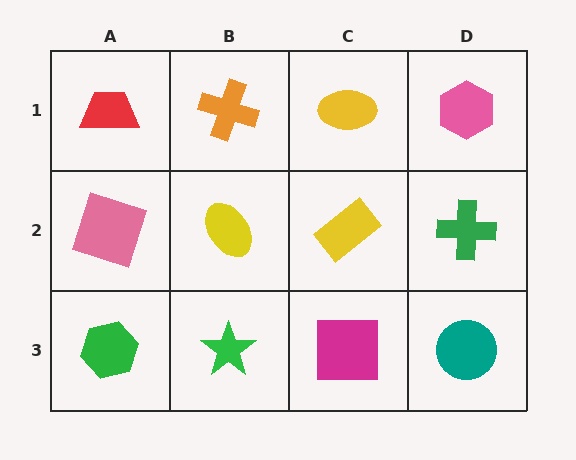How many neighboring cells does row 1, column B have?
3.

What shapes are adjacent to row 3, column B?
A yellow ellipse (row 2, column B), a green hexagon (row 3, column A), a magenta square (row 3, column C).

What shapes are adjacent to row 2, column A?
A red trapezoid (row 1, column A), a green hexagon (row 3, column A), a yellow ellipse (row 2, column B).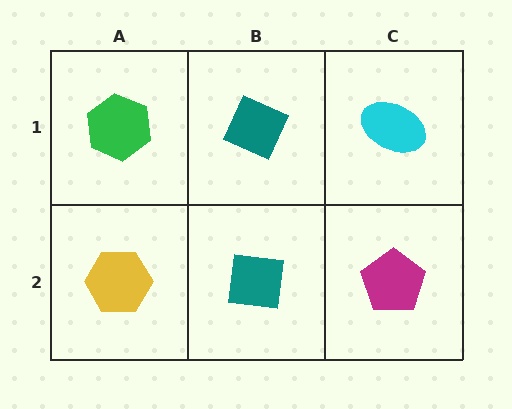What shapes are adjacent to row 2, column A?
A green hexagon (row 1, column A), a teal square (row 2, column B).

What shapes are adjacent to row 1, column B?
A teal square (row 2, column B), a green hexagon (row 1, column A), a cyan ellipse (row 1, column C).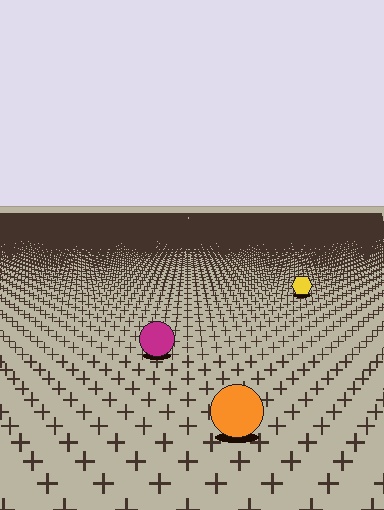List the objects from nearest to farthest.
From nearest to farthest: the orange circle, the magenta circle, the yellow hexagon.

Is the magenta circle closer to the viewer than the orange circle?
No. The orange circle is closer — you can tell from the texture gradient: the ground texture is coarser near it.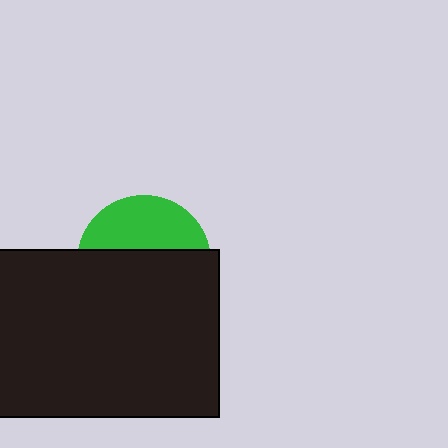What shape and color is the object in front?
The object in front is a black rectangle.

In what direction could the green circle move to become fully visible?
The green circle could move up. That would shift it out from behind the black rectangle entirely.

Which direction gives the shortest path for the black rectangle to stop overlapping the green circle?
Moving down gives the shortest separation.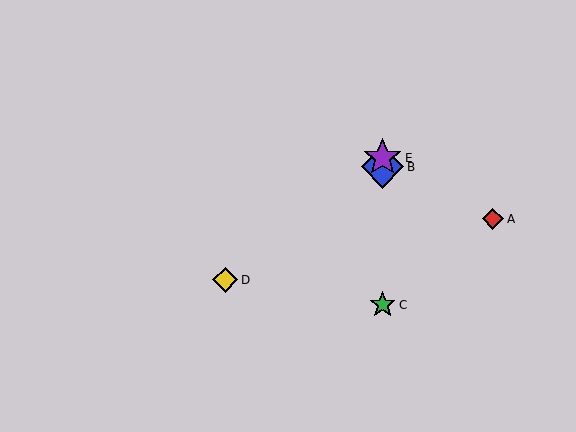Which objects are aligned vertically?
Objects B, C, E are aligned vertically.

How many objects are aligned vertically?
3 objects (B, C, E) are aligned vertically.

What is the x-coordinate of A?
Object A is at x≈493.